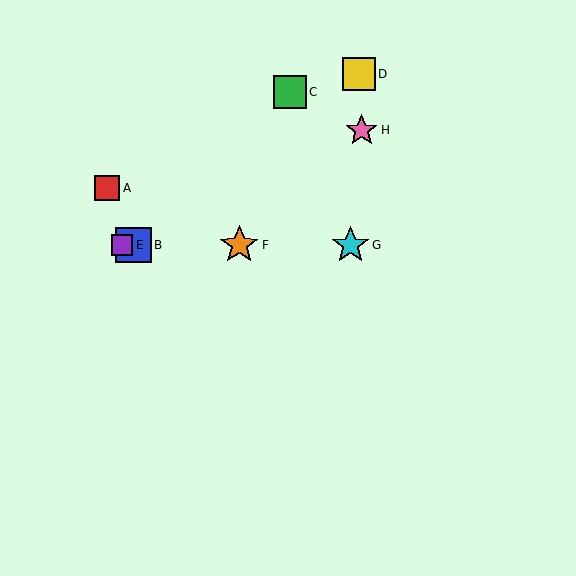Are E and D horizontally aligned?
No, E is at y≈245 and D is at y≈74.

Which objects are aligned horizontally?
Objects B, E, F, G are aligned horizontally.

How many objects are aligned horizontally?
4 objects (B, E, F, G) are aligned horizontally.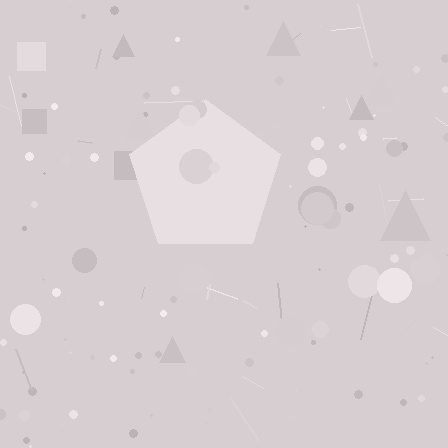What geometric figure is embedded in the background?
A pentagon is embedded in the background.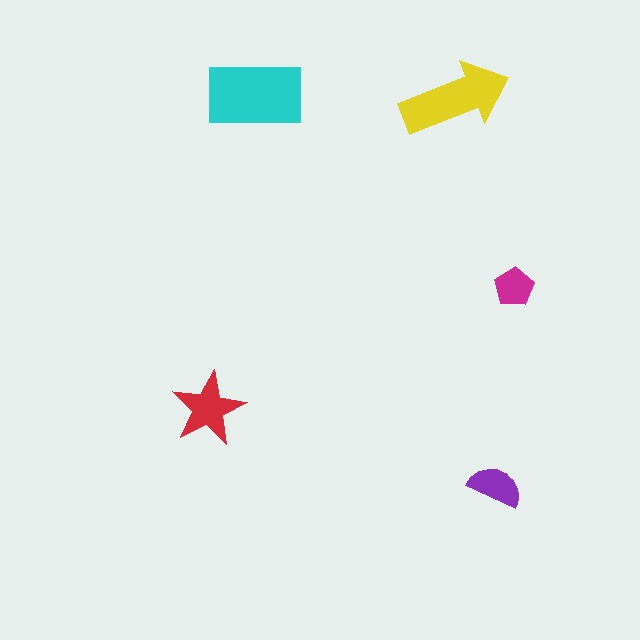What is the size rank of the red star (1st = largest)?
3rd.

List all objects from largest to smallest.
The cyan rectangle, the yellow arrow, the red star, the purple semicircle, the magenta pentagon.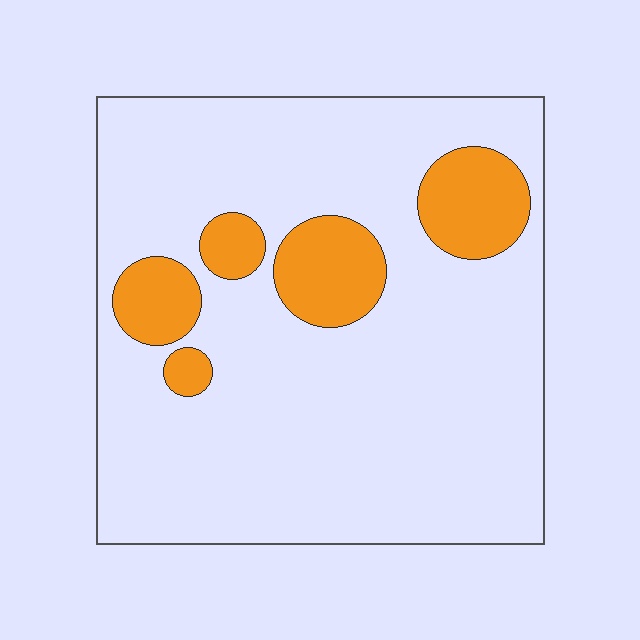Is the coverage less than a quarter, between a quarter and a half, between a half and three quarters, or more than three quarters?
Less than a quarter.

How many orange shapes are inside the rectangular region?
5.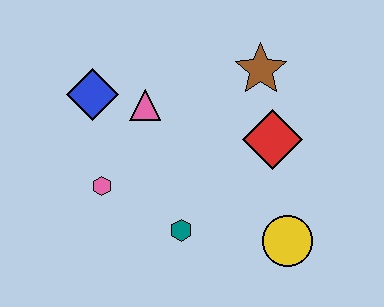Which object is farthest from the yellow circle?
The blue diamond is farthest from the yellow circle.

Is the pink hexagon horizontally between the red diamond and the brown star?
No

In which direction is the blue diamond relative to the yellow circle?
The blue diamond is to the left of the yellow circle.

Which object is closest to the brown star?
The red diamond is closest to the brown star.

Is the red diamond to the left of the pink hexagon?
No